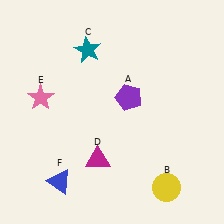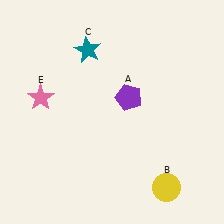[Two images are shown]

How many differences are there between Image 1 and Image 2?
There are 2 differences between the two images.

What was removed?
The magenta triangle (D), the blue triangle (F) were removed in Image 2.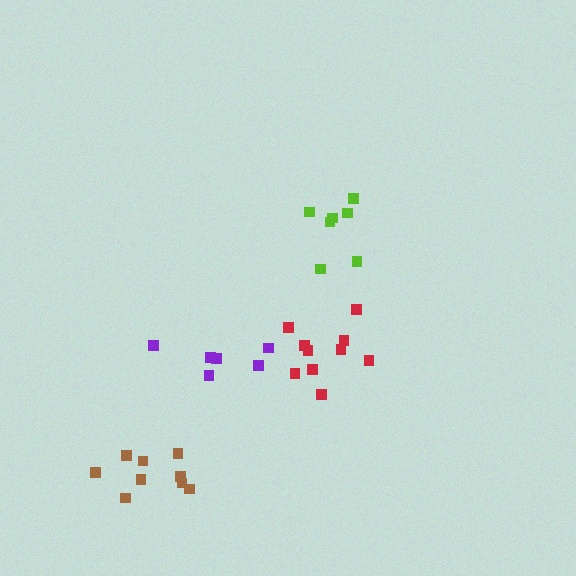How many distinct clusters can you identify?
There are 4 distinct clusters.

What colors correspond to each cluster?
The clusters are colored: lime, brown, red, purple.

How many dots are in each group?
Group 1: 7 dots, Group 2: 9 dots, Group 3: 10 dots, Group 4: 6 dots (32 total).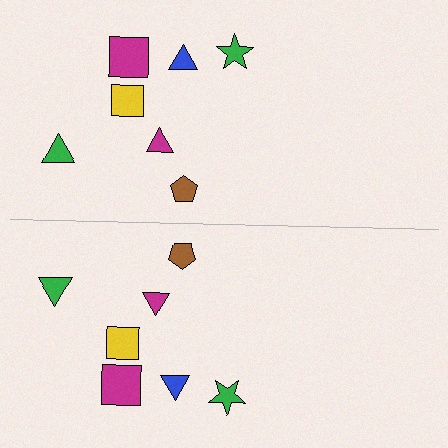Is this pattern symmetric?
Yes, this pattern has bilateral (reflection) symmetry.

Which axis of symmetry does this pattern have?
The pattern has a horizontal axis of symmetry running through the center of the image.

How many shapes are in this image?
There are 14 shapes in this image.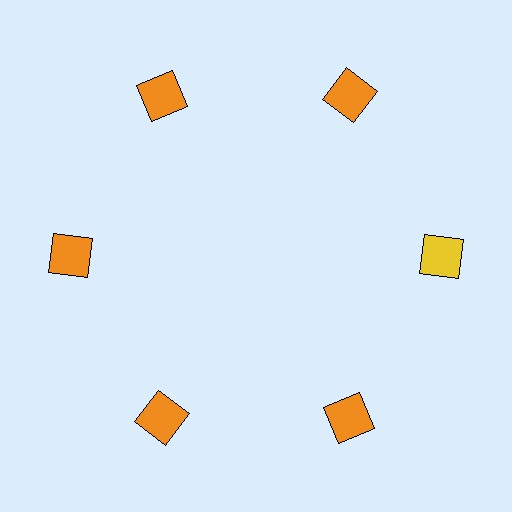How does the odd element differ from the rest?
It has a different color: yellow instead of orange.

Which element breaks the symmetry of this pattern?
The yellow square at roughly the 3 o'clock position breaks the symmetry. All other shapes are orange squares.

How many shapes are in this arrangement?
There are 6 shapes arranged in a ring pattern.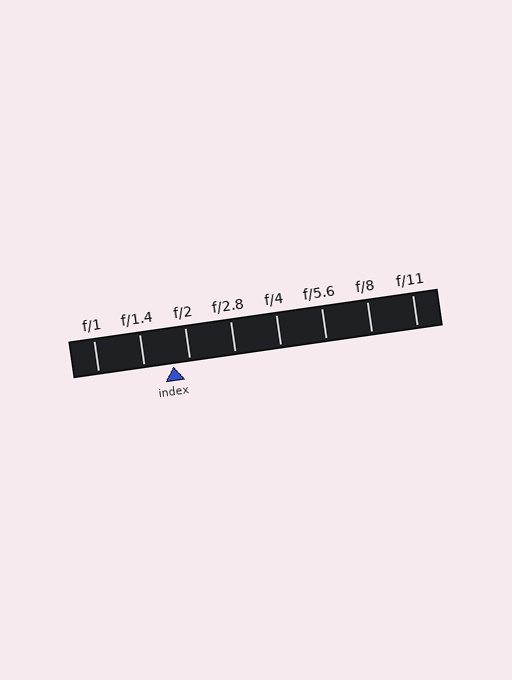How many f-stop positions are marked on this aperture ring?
There are 8 f-stop positions marked.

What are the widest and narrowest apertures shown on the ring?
The widest aperture shown is f/1 and the narrowest is f/11.